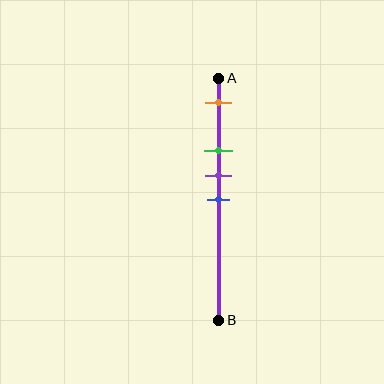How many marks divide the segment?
There are 4 marks dividing the segment.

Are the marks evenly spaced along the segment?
No, the marks are not evenly spaced.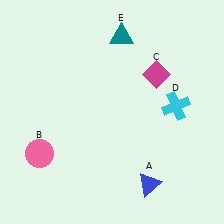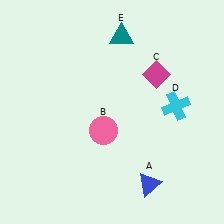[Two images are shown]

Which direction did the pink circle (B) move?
The pink circle (B) moved right.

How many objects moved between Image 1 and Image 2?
1 object moved between the two images.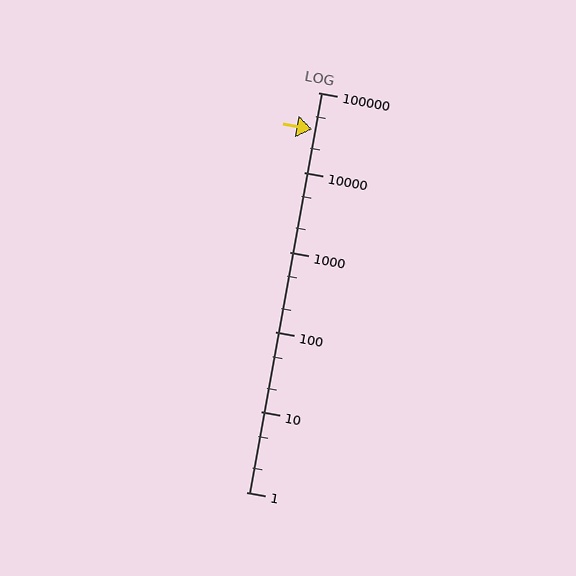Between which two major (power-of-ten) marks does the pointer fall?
The pointer is between 10000 and 100000.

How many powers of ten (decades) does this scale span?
The scale spans 5 decades, from 1 to 100000.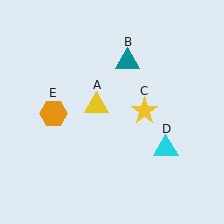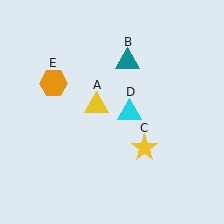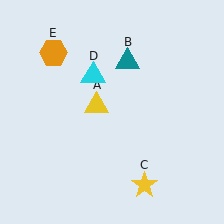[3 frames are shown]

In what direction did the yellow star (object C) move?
The yellow star (object C) moved down.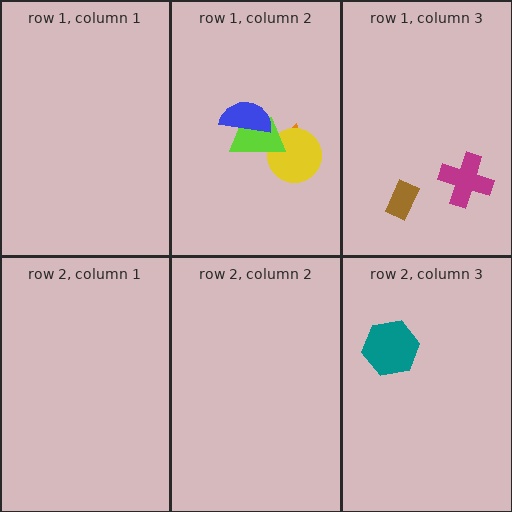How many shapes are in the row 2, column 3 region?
1.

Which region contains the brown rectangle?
The row 1, column 3 region.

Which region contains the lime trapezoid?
The row 1, column 2 region.